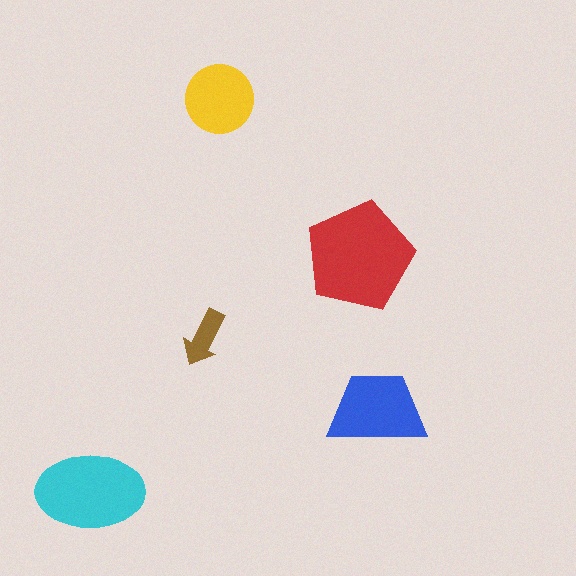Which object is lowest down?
The cyan ellipse is bottommost.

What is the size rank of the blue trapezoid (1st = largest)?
3rd.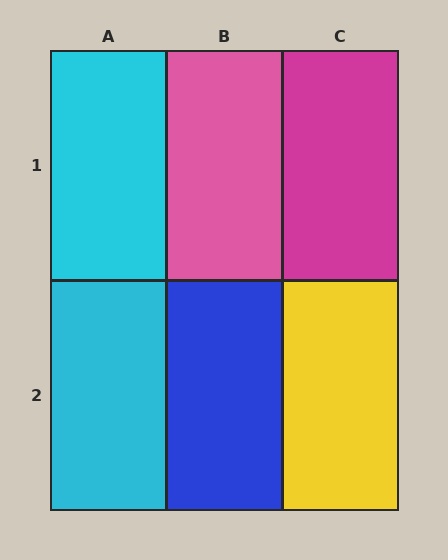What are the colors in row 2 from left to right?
Cyan, blue, yellow.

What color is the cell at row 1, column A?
Cyan.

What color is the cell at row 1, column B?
Pink.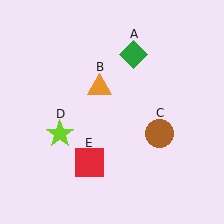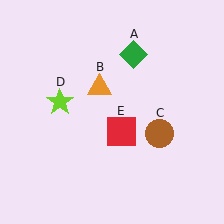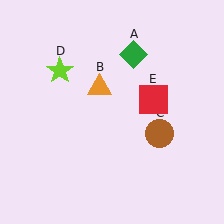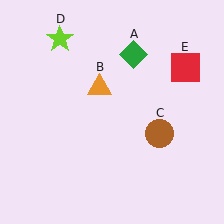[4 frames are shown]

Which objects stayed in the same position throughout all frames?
Green diamond (object A) and orange triangle (object B) and brown circle (object C) remained stationary.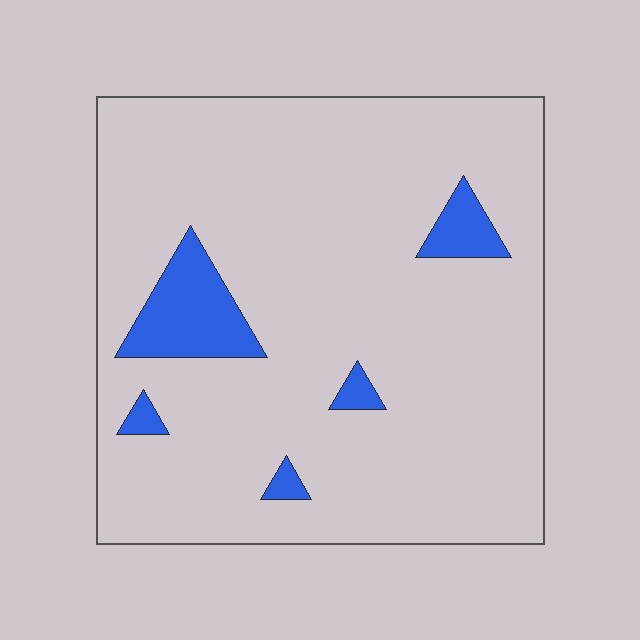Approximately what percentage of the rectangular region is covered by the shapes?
Approximately 10%.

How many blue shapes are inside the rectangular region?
5.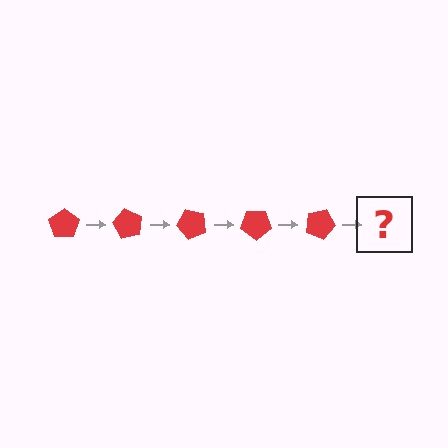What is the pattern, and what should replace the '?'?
The pattern is that the pentagon rotates 60 degrees each step. The '?' should be a red pentagon rotated 300 degrees.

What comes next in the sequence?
The next element should be a red pentagon rotated 300 degrees.